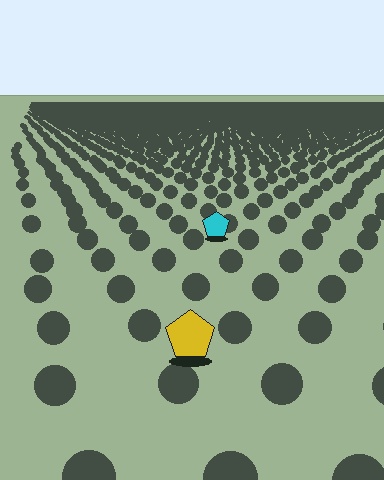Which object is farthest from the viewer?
The cyan pentagon is farthest from the viewer. It appears smaller and the ground texture around it is denser.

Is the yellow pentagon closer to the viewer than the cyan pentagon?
Yes. The yellow pentagon is closer — you can tell from the texture gradient: the ground texture is coarser near it.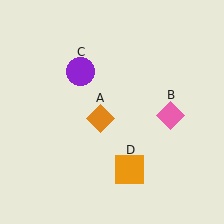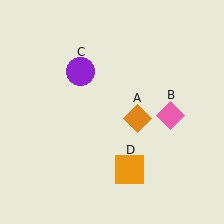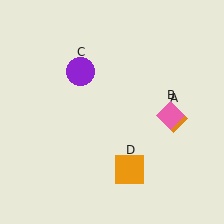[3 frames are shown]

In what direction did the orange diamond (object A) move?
The orange diamond (object A) moved right.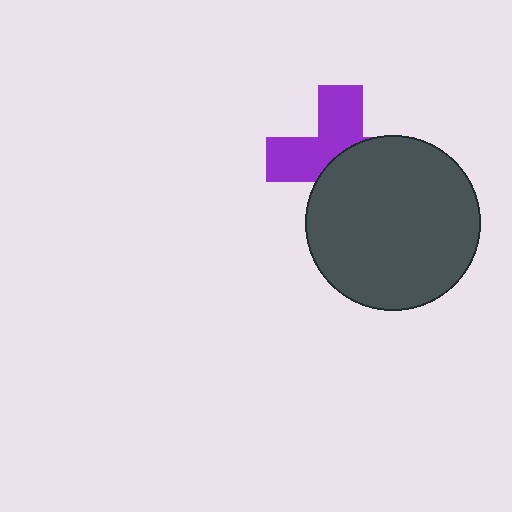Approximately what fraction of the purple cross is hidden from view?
Roughly 52% of the purple cross is hidden behind the dark gray circle.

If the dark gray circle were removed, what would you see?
You would see the complete purple cross.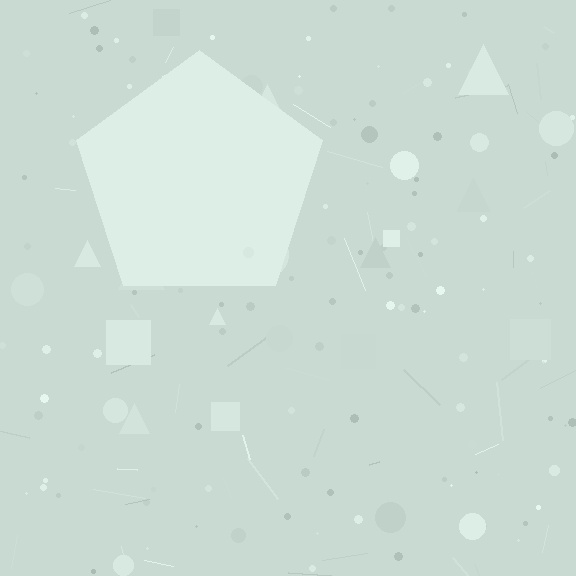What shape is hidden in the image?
A pentagon is hidden in the image.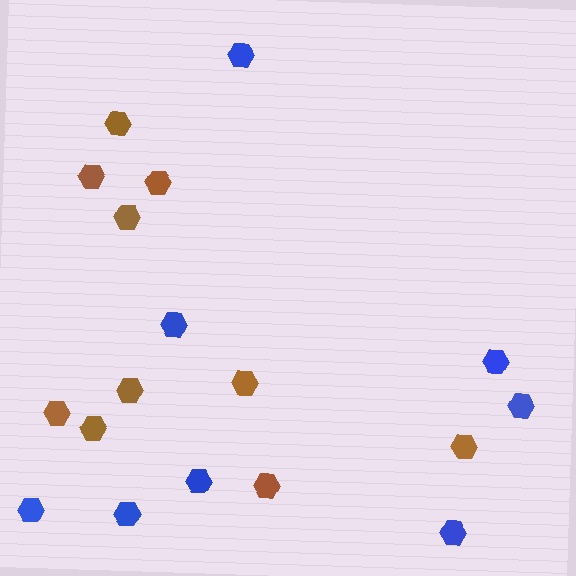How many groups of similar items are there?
There are 2 groups: one group of brown hexagons (10) and one group of blue hexagons (8).